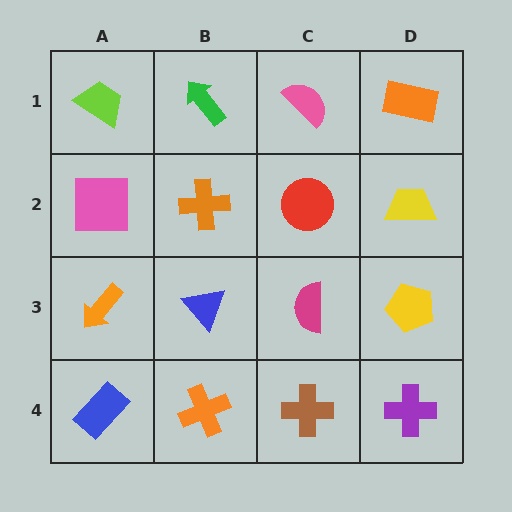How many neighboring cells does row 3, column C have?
4.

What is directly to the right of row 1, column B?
A pink semicircle.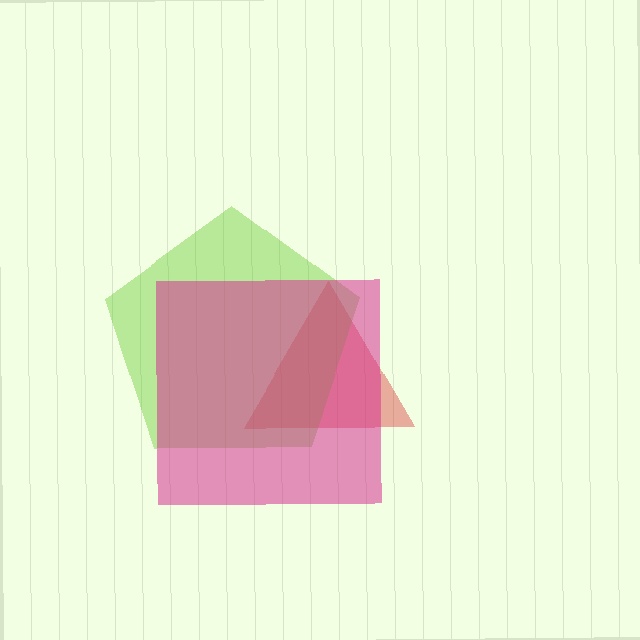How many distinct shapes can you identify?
There are 3 distinct shapes: a red triangle, a lime pentagon, a magenta square.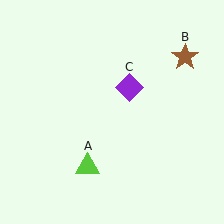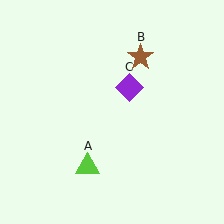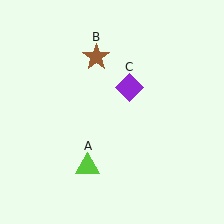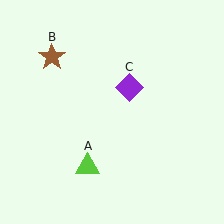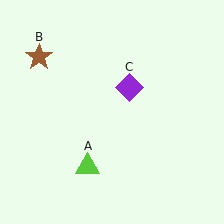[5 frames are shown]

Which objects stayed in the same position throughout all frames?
Lime triangle (object A) and purple diamond (object C) remained stationary.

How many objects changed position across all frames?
1 object changed position: brown star (object B).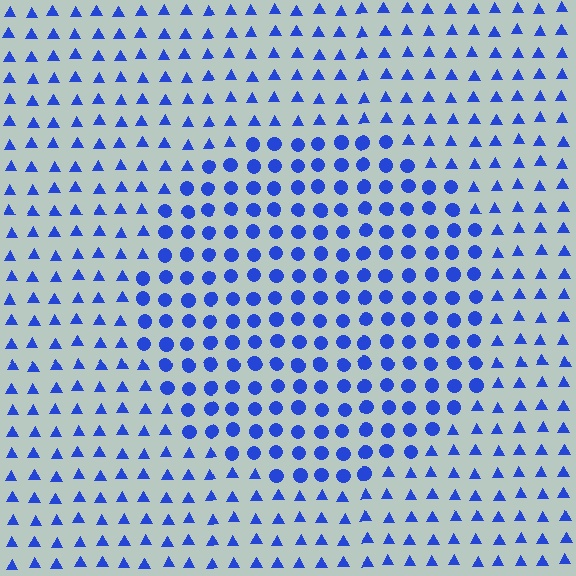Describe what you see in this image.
The image is filled with small blue elements arranged in a uniform grid. A circle-shaped region contains circles, while the surrounding area contains triangles. The boundary is defined purely by the change in element shape.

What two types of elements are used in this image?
The image uses circles inside the circle region and triangles outside it.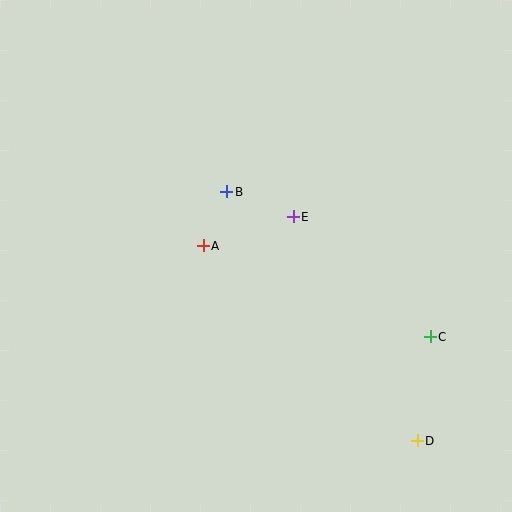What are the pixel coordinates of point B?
Point B is at (227, 192).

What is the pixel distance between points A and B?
The distance between A and B is 59 pixels.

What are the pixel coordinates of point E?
Point E is at (293, 217).